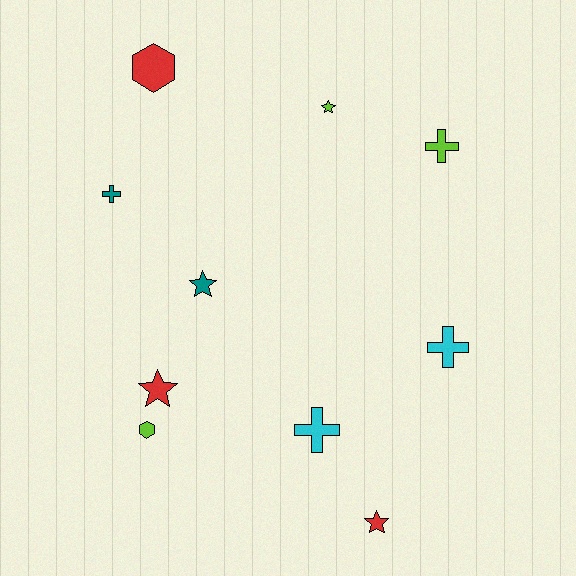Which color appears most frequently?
Red, with 3 objects.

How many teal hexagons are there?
There are no teal hexagons.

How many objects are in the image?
There are 10 objects.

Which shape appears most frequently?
Cross, with 4 objects.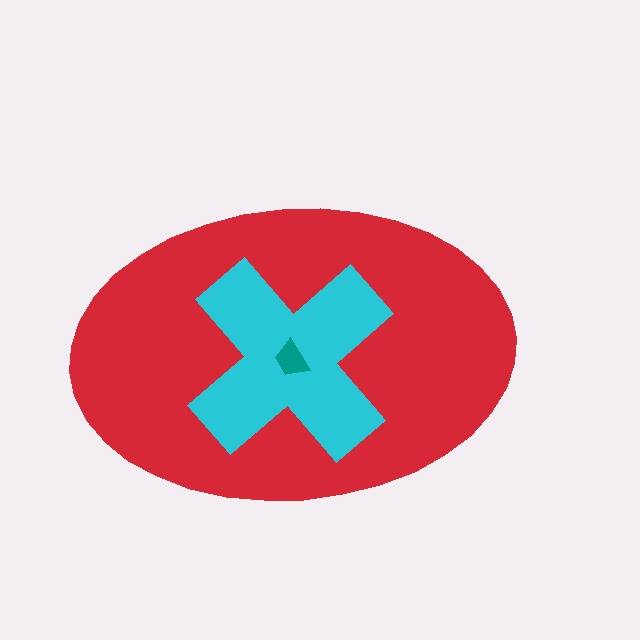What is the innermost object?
The teal trapezoid.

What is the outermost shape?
The red ellipse.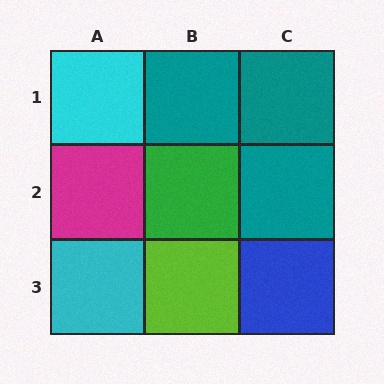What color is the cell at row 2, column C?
Teal.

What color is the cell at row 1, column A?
Cyan.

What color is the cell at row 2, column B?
Green.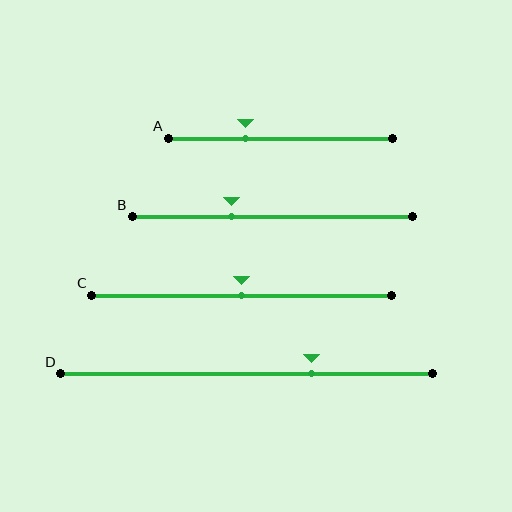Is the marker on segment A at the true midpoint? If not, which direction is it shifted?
No, the marker on segment A is shifted to the left by about 16% of the segment length.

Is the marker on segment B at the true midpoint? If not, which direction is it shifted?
No, the marker on segment B is shifted to the left by about 15% of the segment length.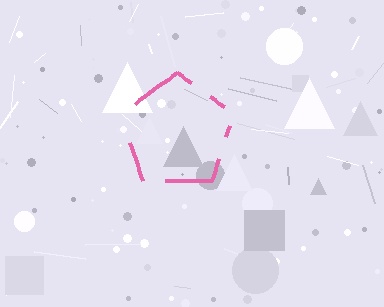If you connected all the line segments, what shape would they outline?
They would outline a pentagon.